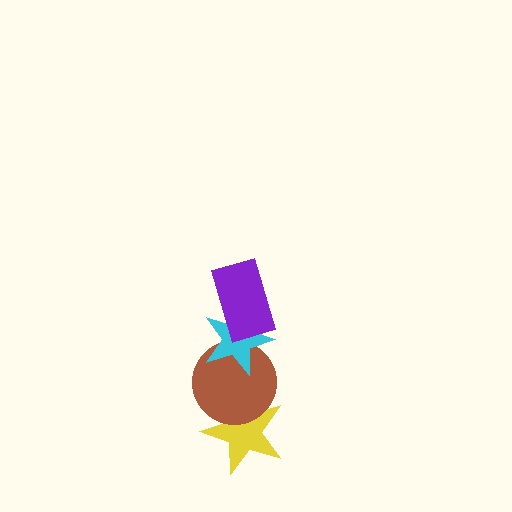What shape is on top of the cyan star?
The purple rectangle is on top of the cyan star.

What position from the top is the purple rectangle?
The purple rectangle is 1st from the top.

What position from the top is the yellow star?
The yellow star is 4th from the top.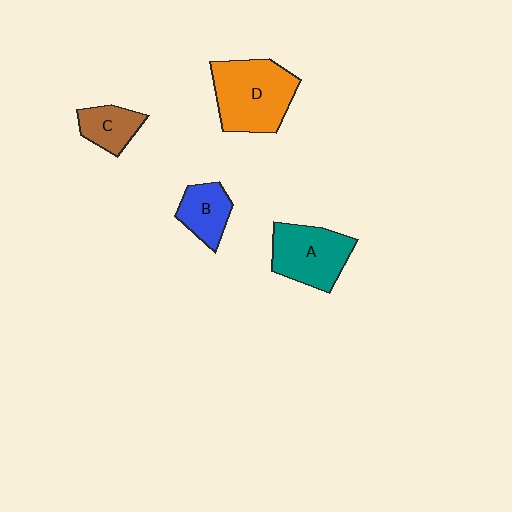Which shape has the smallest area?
Shape C (brown).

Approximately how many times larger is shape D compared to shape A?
Approximately 1.2 times.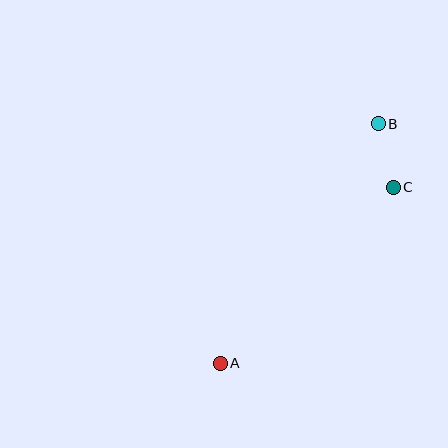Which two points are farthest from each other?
Points A and B are farthest from each other.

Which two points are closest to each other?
Points B and C are closest to each other.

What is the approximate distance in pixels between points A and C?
The distance between A and C is approximately 246 pixels.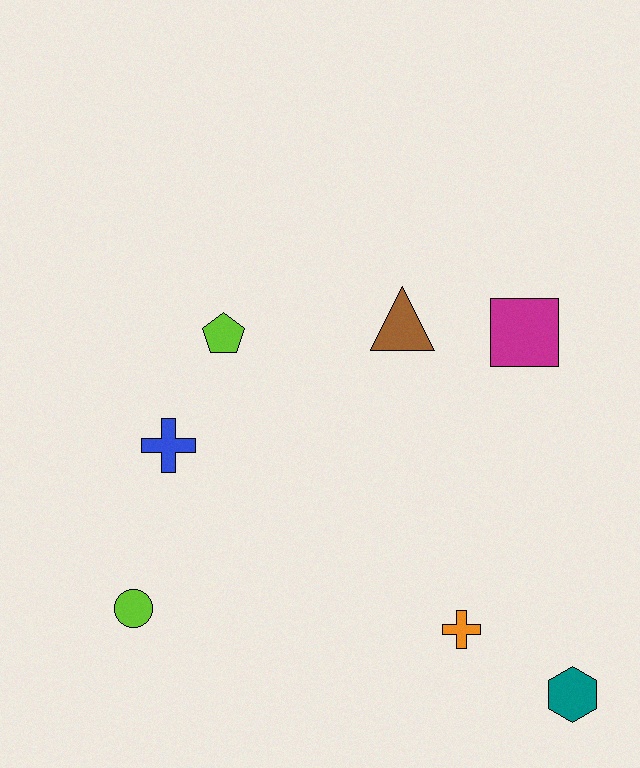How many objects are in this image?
There are 7 objects.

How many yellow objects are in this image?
There are no yellow objects.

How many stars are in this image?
There are no stars.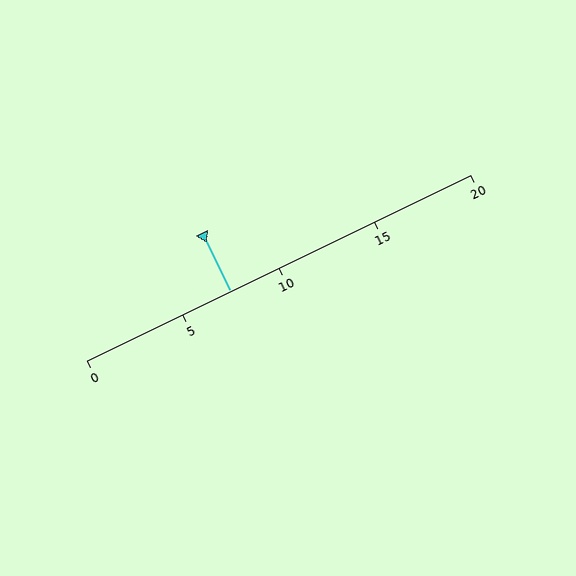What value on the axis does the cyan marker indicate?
The marker indicates approximately 7.5.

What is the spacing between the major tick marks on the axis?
The major ticks are spaced 5 apart.